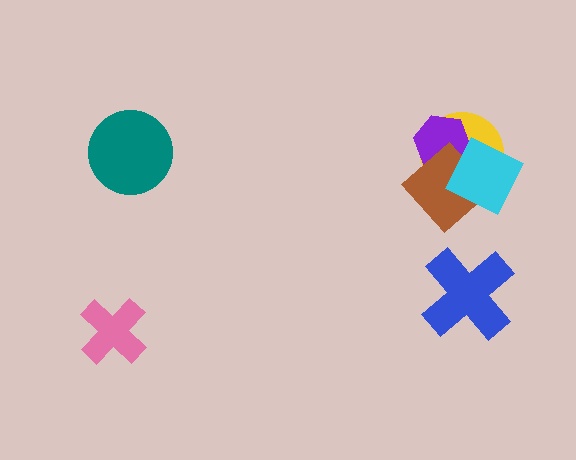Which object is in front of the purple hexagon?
The brown diamond is in front of the purple hexagon.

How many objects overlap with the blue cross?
0 objects overlap with the blue cross.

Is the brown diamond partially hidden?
Yes, it is partially covered by another shape.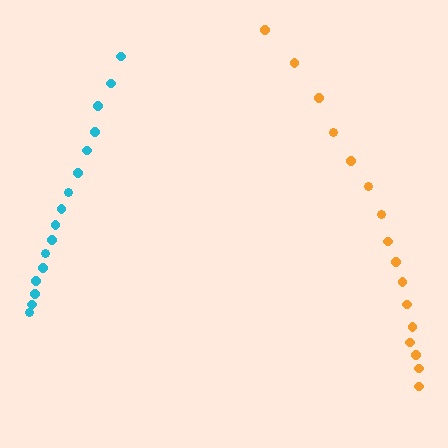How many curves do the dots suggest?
There are 2 distinct paths.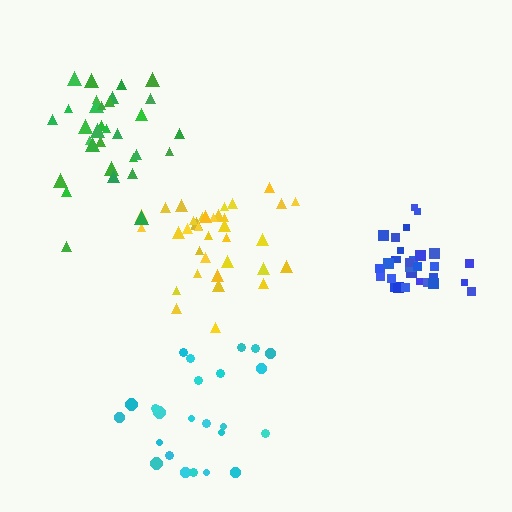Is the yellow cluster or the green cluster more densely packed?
Yellow.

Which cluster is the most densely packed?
Blue.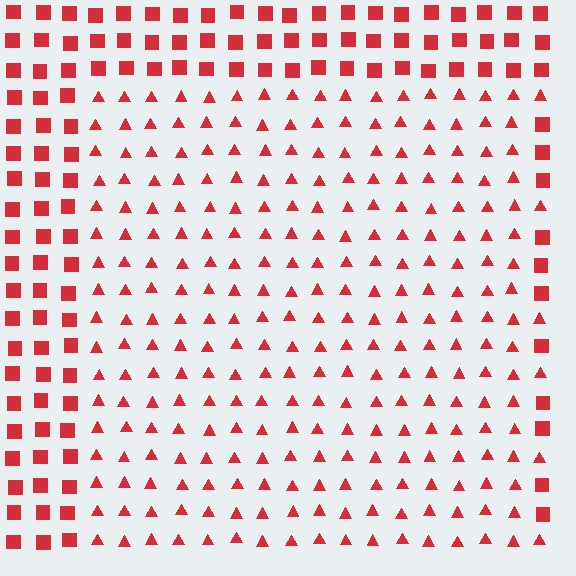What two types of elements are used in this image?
The image uses triangles inside the rectangle region and squares outside it.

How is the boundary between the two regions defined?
The boundary is defined by a change in element shape: triangles inside vs. squares outside. All elements share the same color and spacing.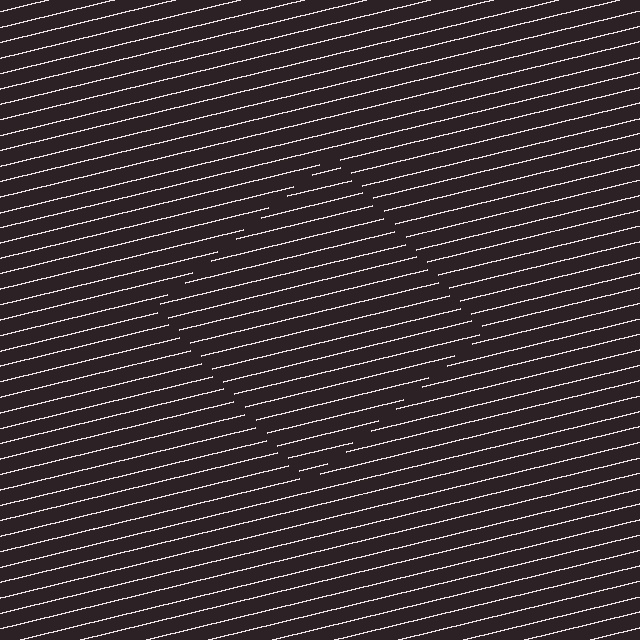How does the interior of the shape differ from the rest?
The interior of the shape contains the same grating, shifted by half a period — the contour is defined by the phase discontinuity where line-ends from the inner and outer gratings abut.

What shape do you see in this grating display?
An illusory square. The interior of the shape contains the same grating, shifted by half a period — the contour is defined by the phase discontinuity where line-ends from the inner and outer gratings abut.